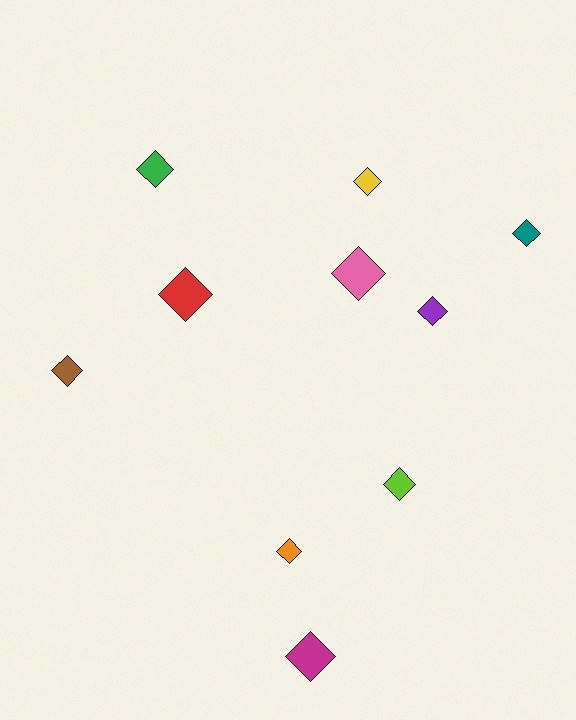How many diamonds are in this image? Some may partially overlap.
There are 10 diamonds.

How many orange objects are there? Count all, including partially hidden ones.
There is 1 orange object.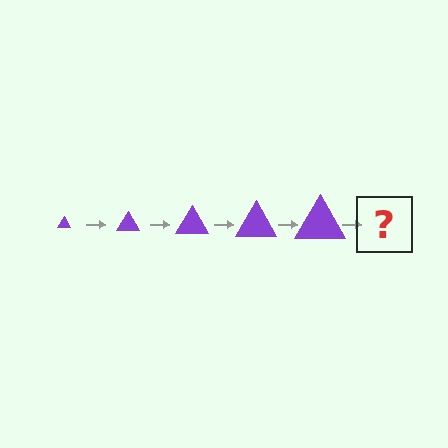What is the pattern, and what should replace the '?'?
The pattern is that the triangle gets progressively larger each step. The '?' should be a purple triangle, larger than the previous one.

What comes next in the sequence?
The next element should be a purple triangle, larger than the previous one.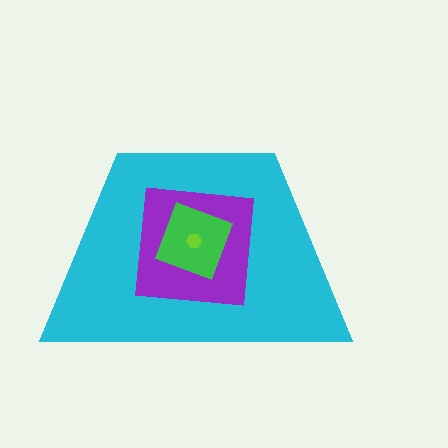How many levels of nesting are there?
4.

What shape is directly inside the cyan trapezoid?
The purple square.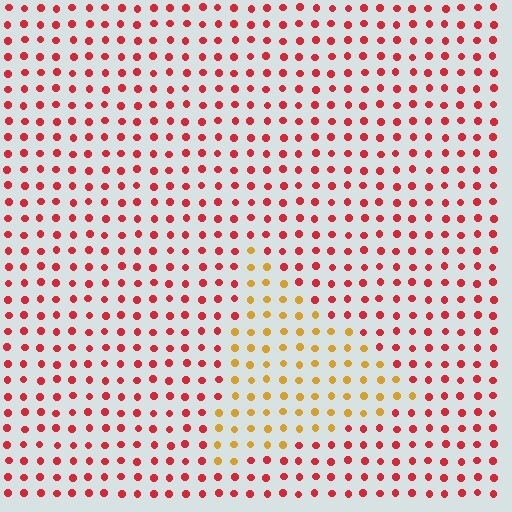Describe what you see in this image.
The image is filled with small red elements in a uniform arrangement. A triangle-shaped region is visible where the elements are tinted to a slightly different hue, forming a subtle color boundary.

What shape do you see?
I see a triangle.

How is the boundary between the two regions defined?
The boundary is defined purely by a slight shift in hue (about 47 degrees). Spacing, size, and orientation are identical on both sides.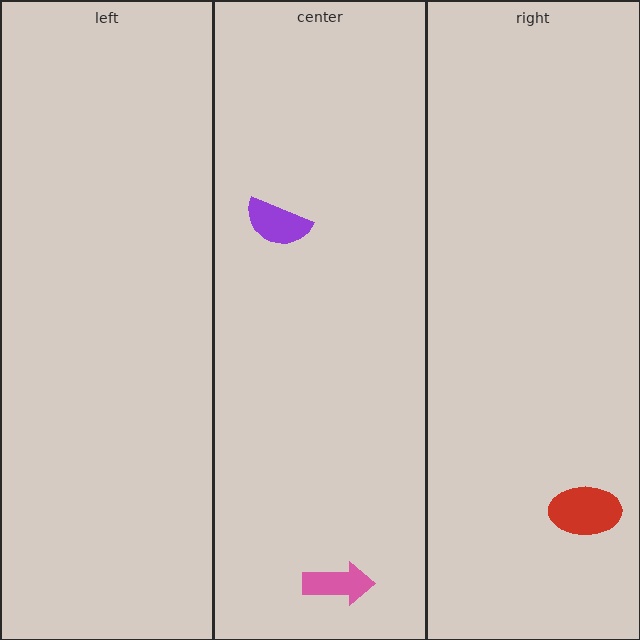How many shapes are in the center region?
2.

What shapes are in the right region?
The red ellipse.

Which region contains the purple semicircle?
The center region.